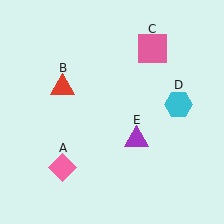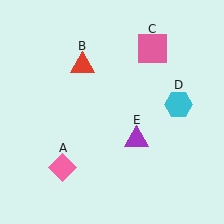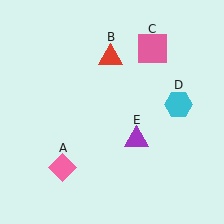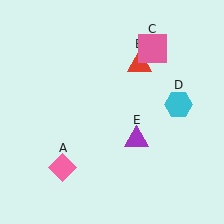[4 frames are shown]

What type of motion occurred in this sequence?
The red triangle (object B) rotated clockwise around the center of the scene.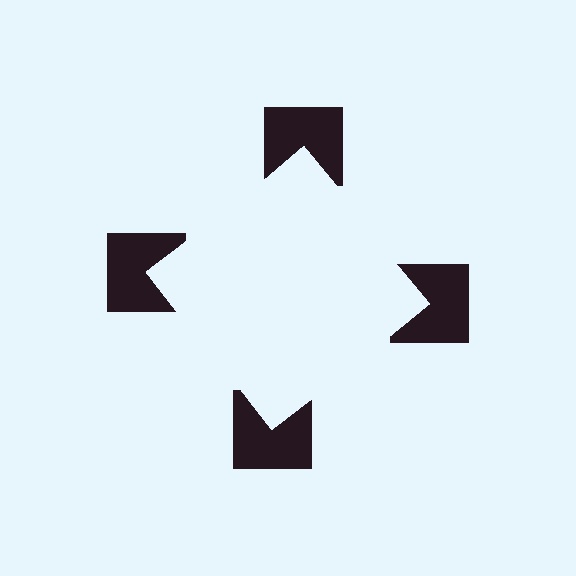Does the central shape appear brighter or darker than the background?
It typically appears slightly brighter than the background, even though no actual brightness change is drawn.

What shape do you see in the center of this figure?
An illusory square — its edges are inferred from the aligned wedge cuts in the notched squares, not physically drawn.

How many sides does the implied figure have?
4 sides.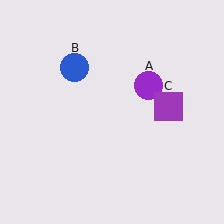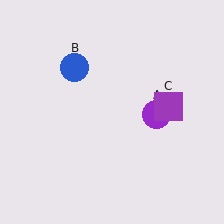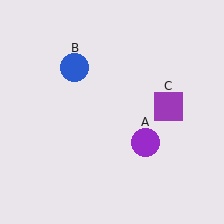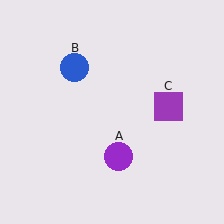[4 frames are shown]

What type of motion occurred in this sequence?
The purple circle (object A) rotated clockwise around the center of the scene.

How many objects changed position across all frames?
1 object changed position: purple circle (object A).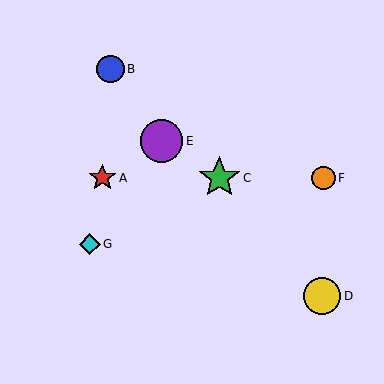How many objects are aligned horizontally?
3 objects (A, C, F) are aligned horizontally.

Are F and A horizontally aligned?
Yes, both are at y≈178.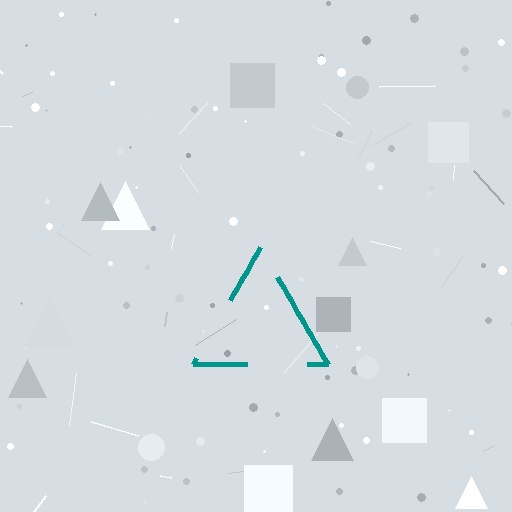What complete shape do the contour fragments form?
The contour fragments form a triangle.